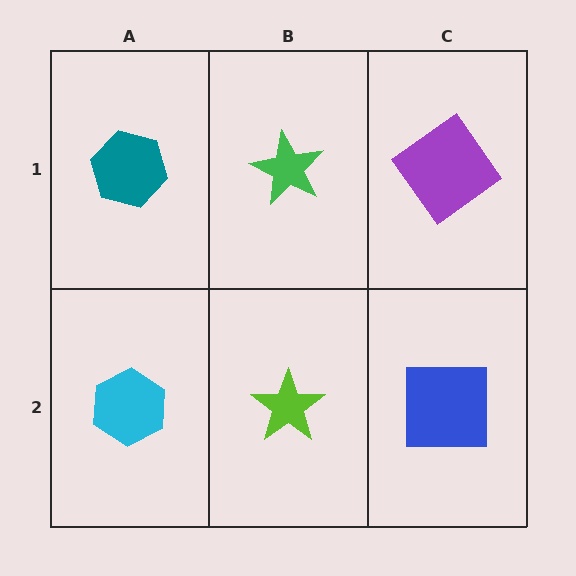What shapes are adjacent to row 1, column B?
A lime star (row 2, column B), a teal hexagon (row 1, column A), a purple diamond (row 1, column C).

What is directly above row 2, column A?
A teal hexagon.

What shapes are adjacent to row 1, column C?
A blue square (row 2, column C), a green star (row 1, column B).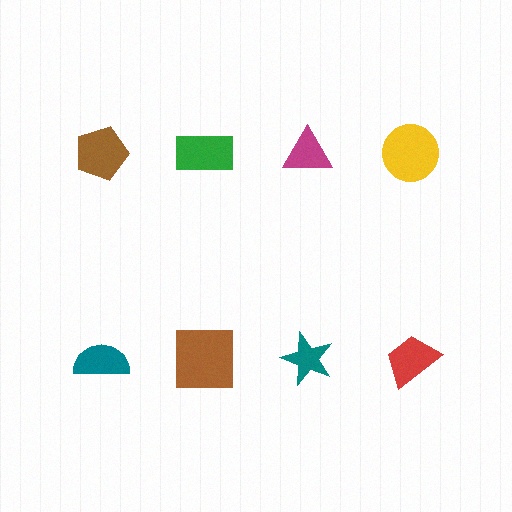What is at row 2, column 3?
A teal star.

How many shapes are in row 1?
4 shapes.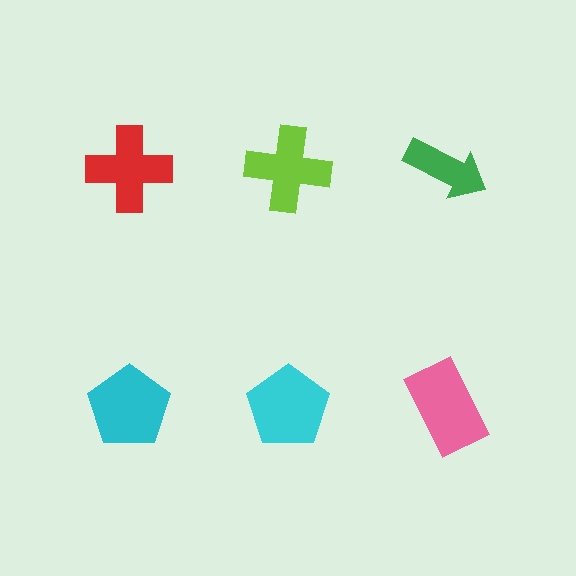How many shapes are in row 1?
3 shapes.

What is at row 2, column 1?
A cyan pentagon.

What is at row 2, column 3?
A pink rectangle.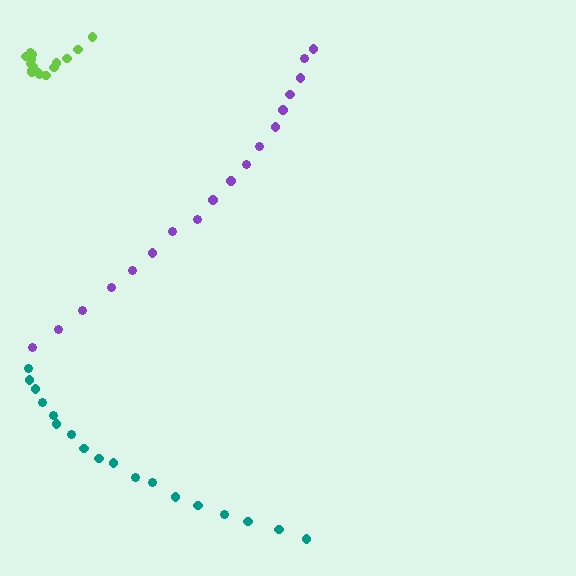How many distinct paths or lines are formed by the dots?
There are 3 distinct paths.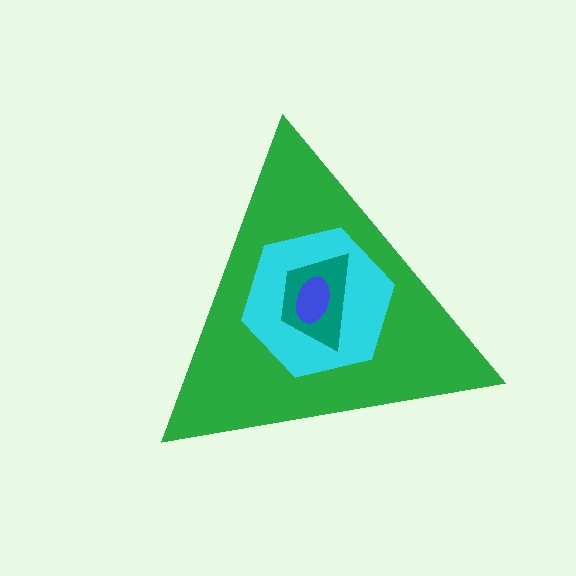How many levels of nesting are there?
4.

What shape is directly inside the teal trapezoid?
The blue ellipse.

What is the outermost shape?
The green triangle.